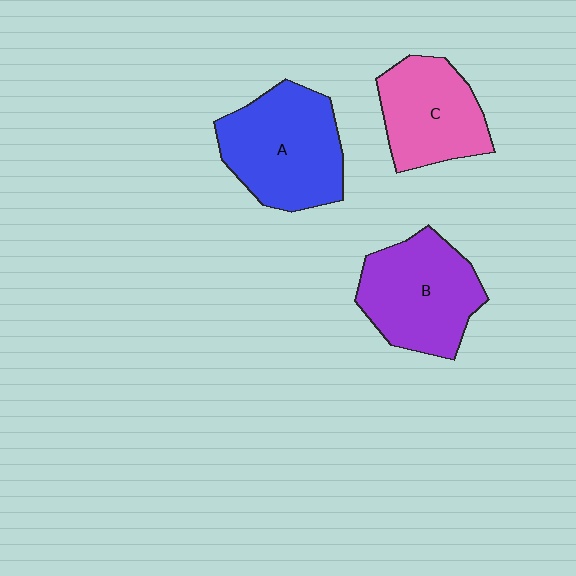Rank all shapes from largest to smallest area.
From largest to smallest: A (blue), B (purple), C (pink).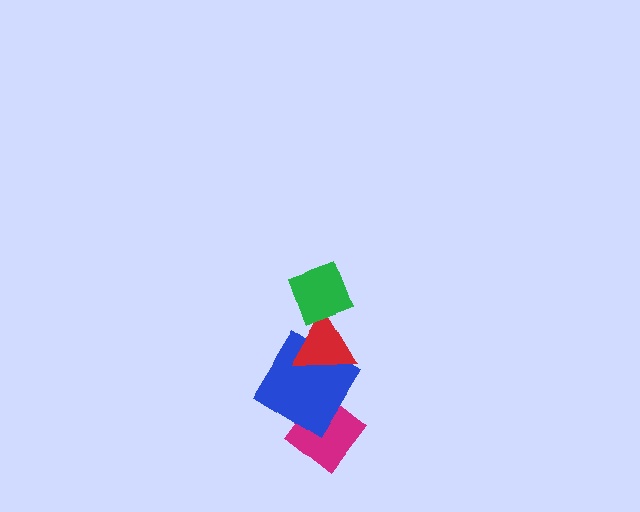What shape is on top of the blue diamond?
The red triangle is on top of the blue diamond.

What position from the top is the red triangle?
The red triangle is 2nd from the top.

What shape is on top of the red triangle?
The green diamond is on top of the red triangle.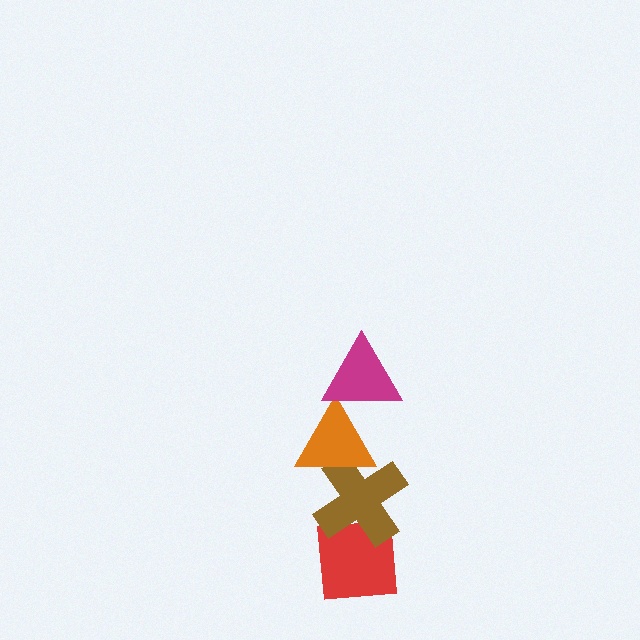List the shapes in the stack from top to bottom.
From top to bottom: the magenta triangle, the orange triangle, the brown cross, the red square.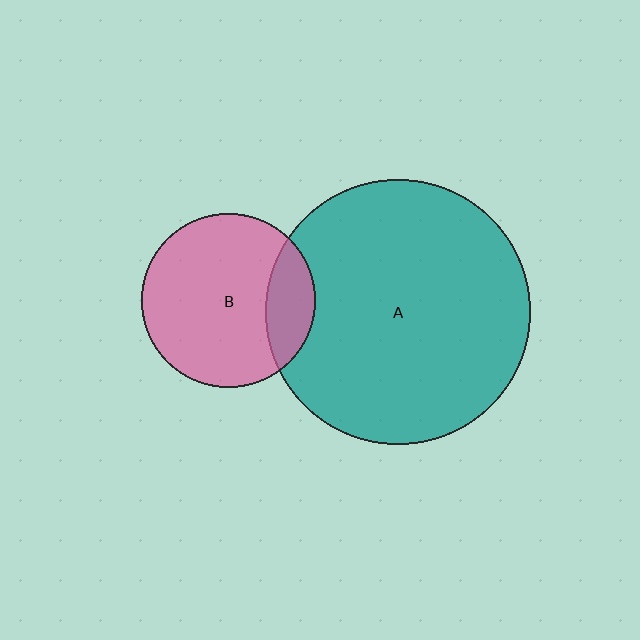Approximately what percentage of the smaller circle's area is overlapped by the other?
Approximately 20%.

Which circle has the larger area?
Circle A (teal).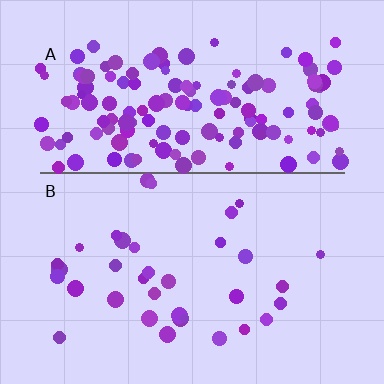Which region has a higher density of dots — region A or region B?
A (the top).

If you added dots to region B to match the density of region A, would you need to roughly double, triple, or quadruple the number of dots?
Approximately quadruple.